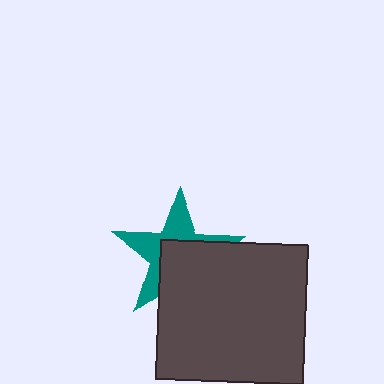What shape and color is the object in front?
The object in front is a dark gray rectangle.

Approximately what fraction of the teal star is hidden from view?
Roughly 53% of the teal star is hidden behind the dark gray rectangle.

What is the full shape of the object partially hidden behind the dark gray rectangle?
The partially hidden object is a teal star.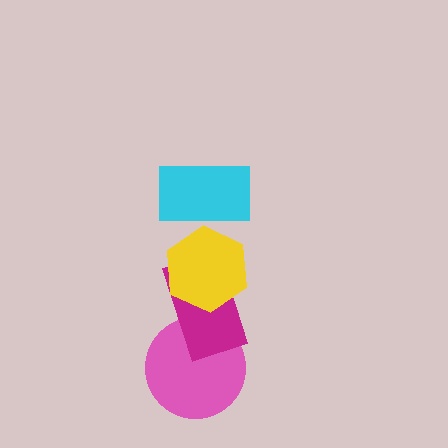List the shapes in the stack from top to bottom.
From top to bottom: the cyan rectangle, the yellow hexagon, the magenta rectangle, the pink circle.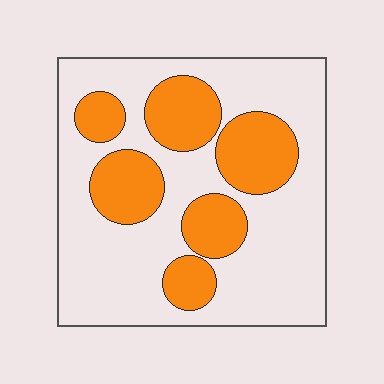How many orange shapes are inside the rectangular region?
6.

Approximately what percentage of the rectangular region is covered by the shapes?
Approximately 30%.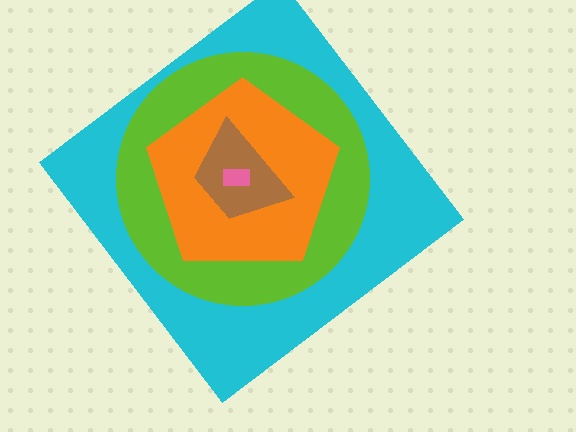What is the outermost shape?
The cyan diamond.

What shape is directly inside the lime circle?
The orange pentagon.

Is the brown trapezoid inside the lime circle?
Yes.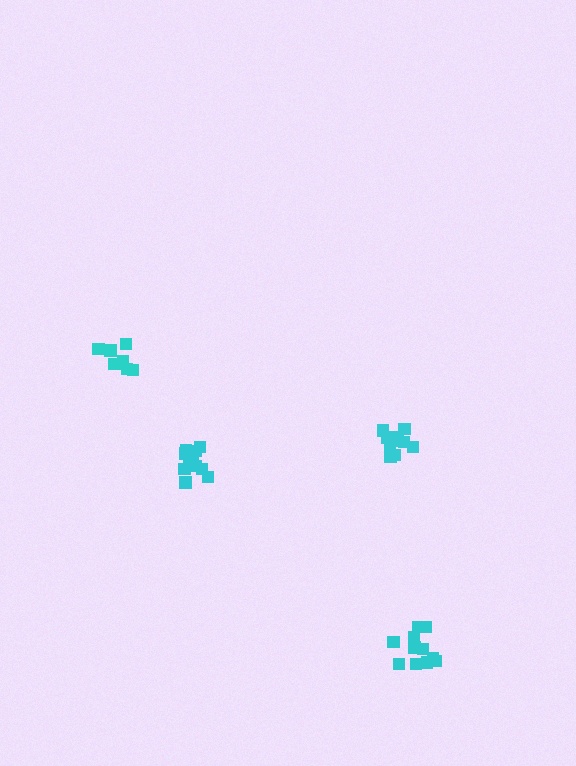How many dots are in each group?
Group 1: 11 dots, Group 2: 11 dots, Group 3: 7 dots, Group 4: 13 dots (42 total).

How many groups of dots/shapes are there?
There are 4 groups.